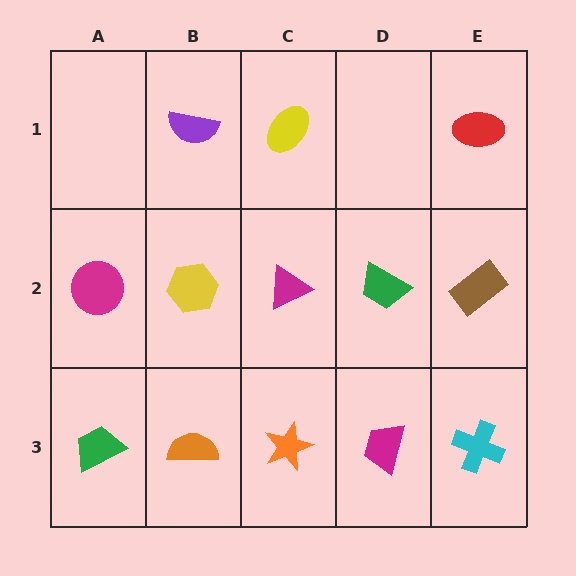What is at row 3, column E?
A cyan cross.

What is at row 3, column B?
An orange semicircle.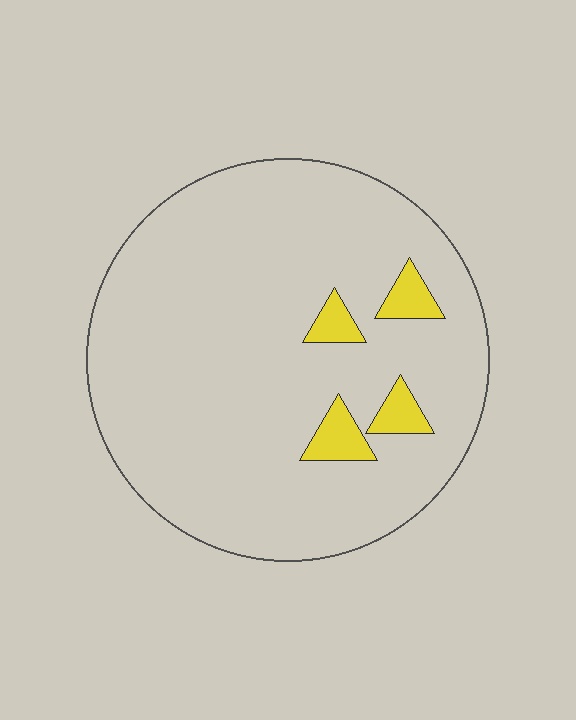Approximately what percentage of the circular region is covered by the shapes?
Approximately 5%.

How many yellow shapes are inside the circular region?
4.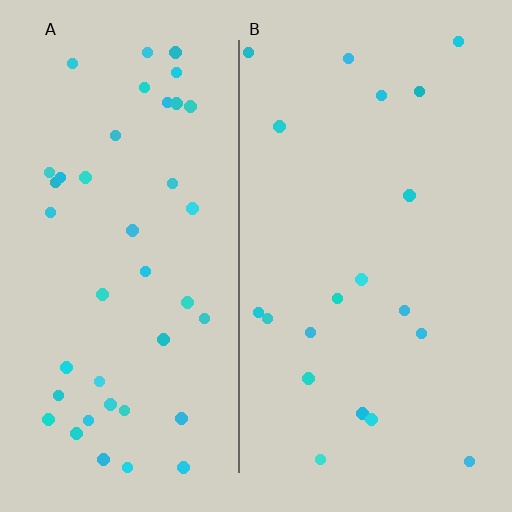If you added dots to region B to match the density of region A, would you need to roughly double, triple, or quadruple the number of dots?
Approximately double.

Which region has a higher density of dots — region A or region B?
A (the left).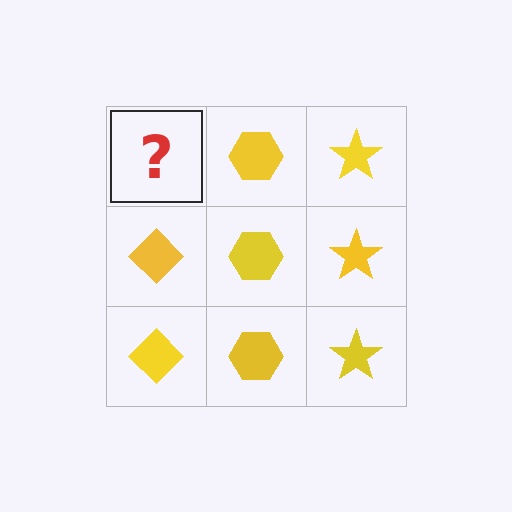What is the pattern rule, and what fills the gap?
The rule is that each column has a consistent shape. The gap should be filled with a yellow diamond.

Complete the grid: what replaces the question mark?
The question mark should be replaced with a yellow diamond.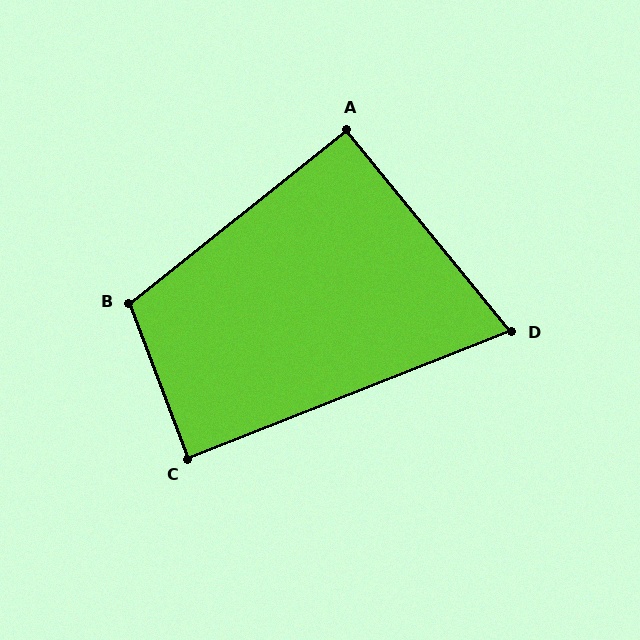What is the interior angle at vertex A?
Approximately 91 degrees (approximately right).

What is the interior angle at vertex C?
Approximately 89 degrees (approximately right).